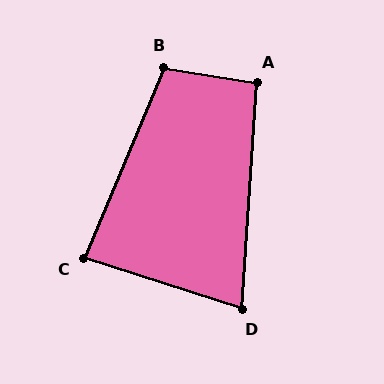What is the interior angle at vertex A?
Approximately 95 degrees (obtuse).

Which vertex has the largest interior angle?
B, at approximately 104 degrees.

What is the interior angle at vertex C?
Approximately 85 degrees (acute).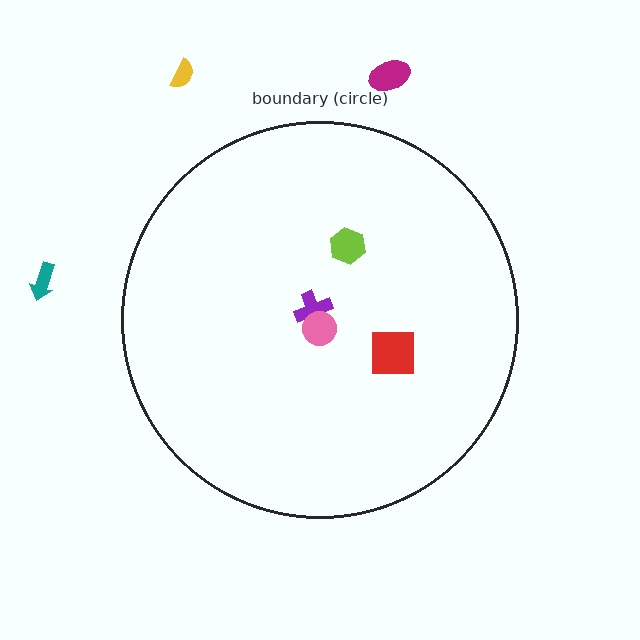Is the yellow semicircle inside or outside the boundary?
Outside.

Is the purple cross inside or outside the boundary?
Inside.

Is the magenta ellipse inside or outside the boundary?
Outside.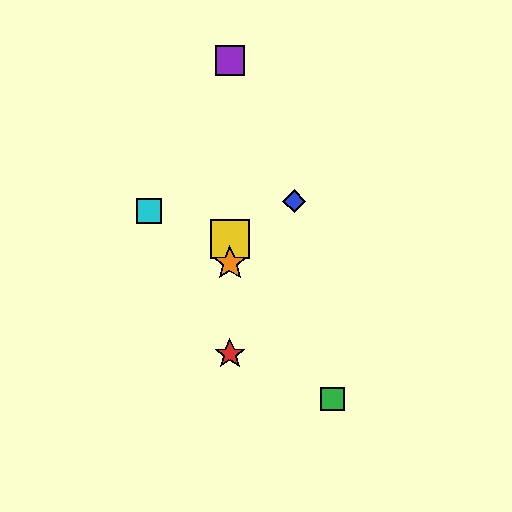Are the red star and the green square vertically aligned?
No, the red star is at x≈230 and the green square is at x≈332.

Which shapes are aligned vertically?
The red star, the yellow square, the purple square, the orange star are aligned vertically.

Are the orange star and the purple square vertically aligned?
Yes, both are at x≈230.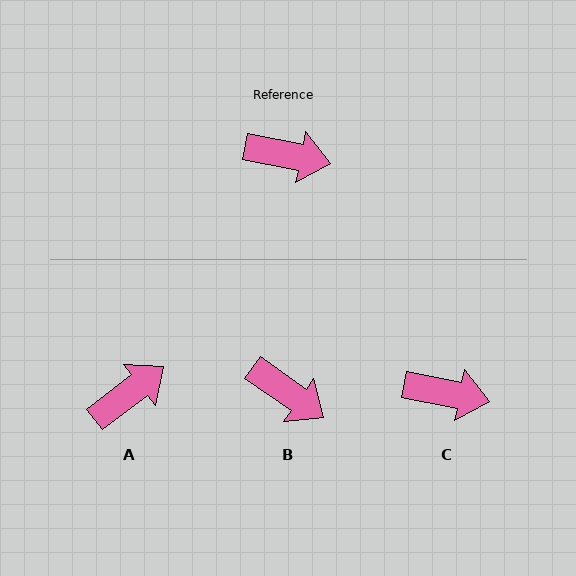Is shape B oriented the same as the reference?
No, it is off by about 24 degrees.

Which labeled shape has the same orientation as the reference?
C.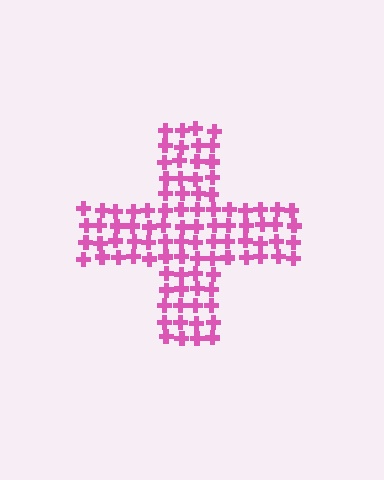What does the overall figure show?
The overall figure shows a cross.